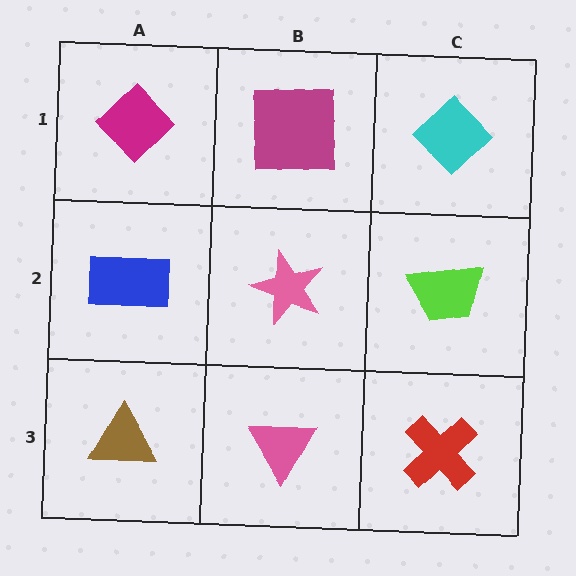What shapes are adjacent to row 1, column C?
A lime trapezoid (row 2, column C), a magenta square (row 1, column B).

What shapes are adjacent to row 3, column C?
A lime trapezoid (row 2, column C), a pink triangle (row 3, column B).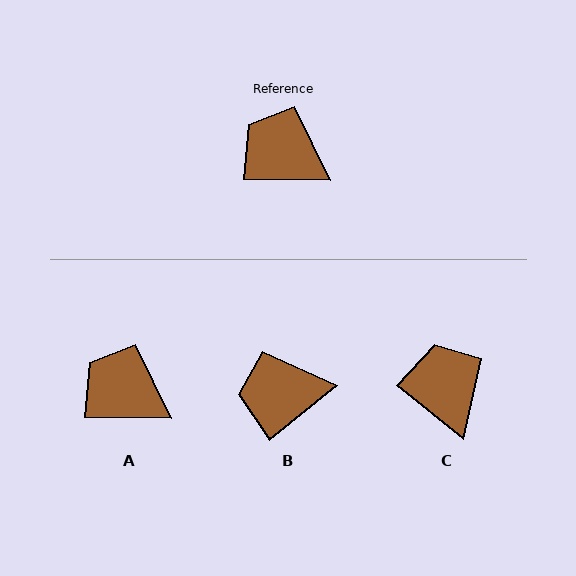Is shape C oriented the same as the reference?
No, it is off by about 38 degrees.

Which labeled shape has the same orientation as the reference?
A.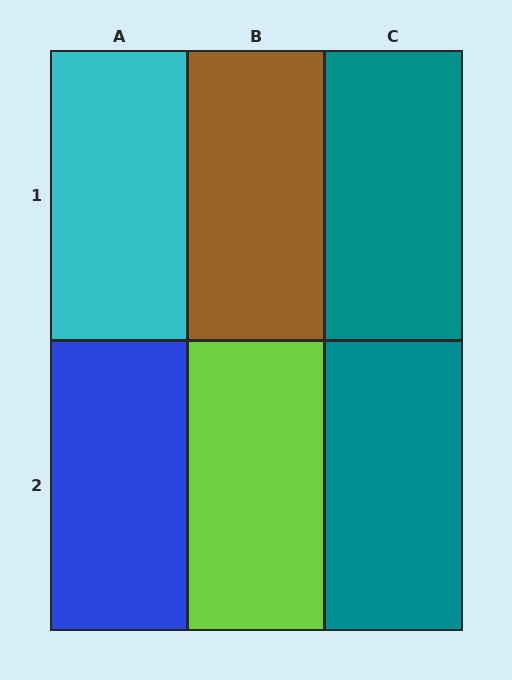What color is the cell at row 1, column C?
Teal.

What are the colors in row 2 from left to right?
Blue, lime, teal.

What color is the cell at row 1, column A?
Cyan.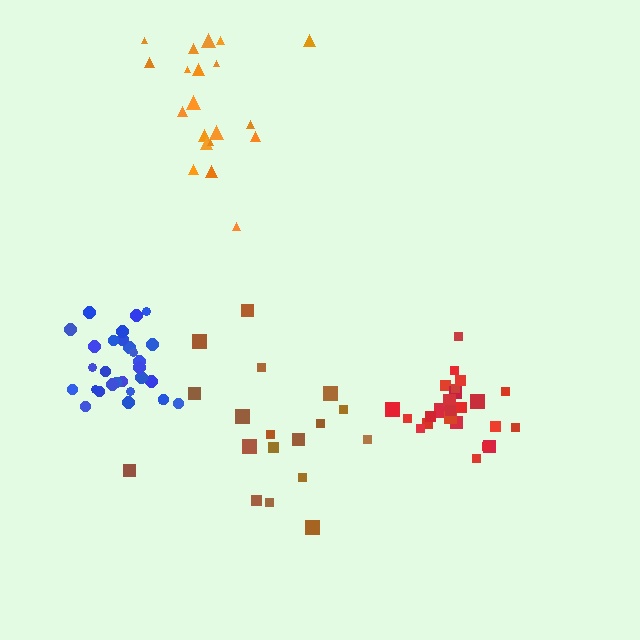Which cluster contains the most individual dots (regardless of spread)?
Blue (29).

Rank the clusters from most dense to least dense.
red, blue, orange, brown.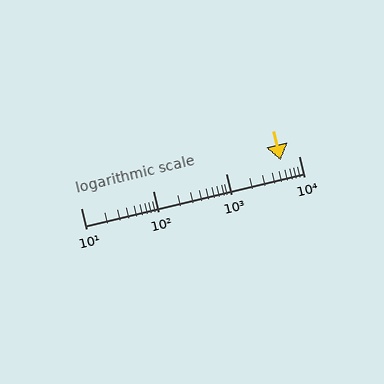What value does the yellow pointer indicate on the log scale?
The pointer indicates approximately 5600.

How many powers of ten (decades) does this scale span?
The scale spans 3 decades, from 10 to 10000.